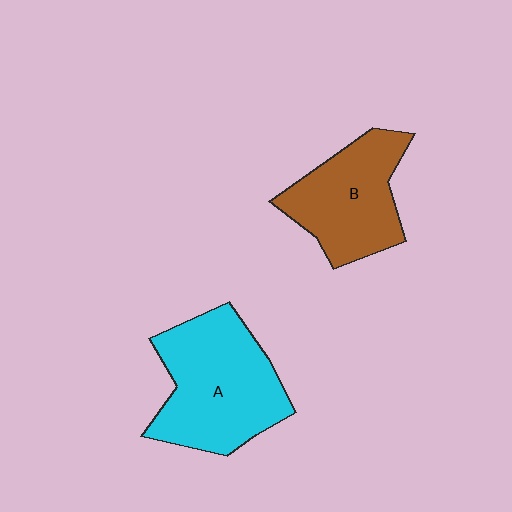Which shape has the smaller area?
Shape B (brown).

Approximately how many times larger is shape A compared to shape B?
Approximately 1.3 times.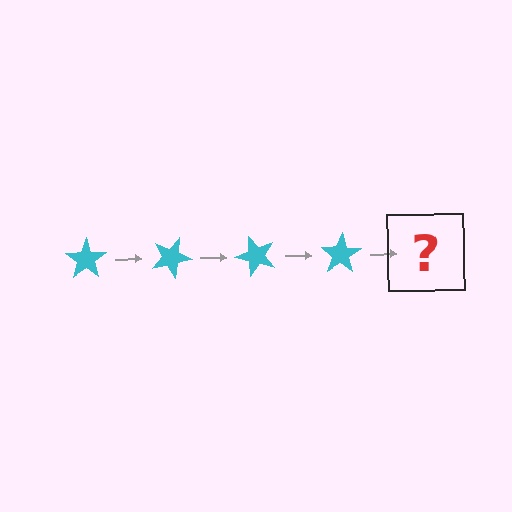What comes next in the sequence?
The next element should be a cyan star rotated 100 degrees.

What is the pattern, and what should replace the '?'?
The pattern is that the star rotates 25 degrees each step. The '?' should be a cyan star rotated 100 degrees.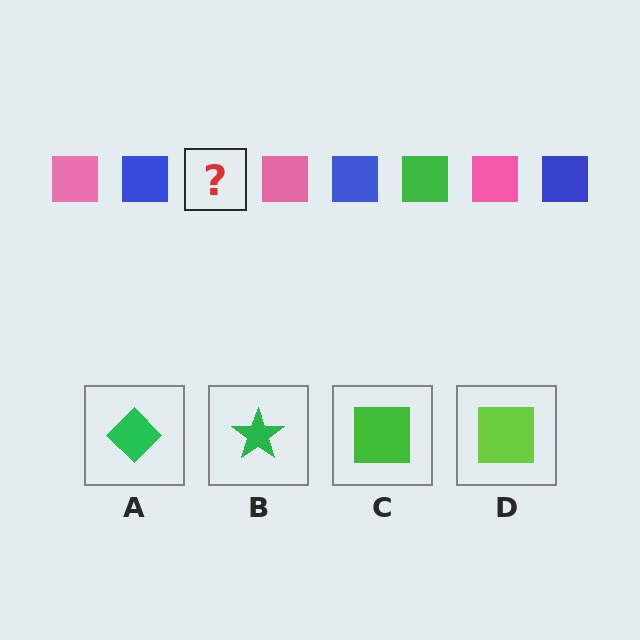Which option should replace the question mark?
Option C.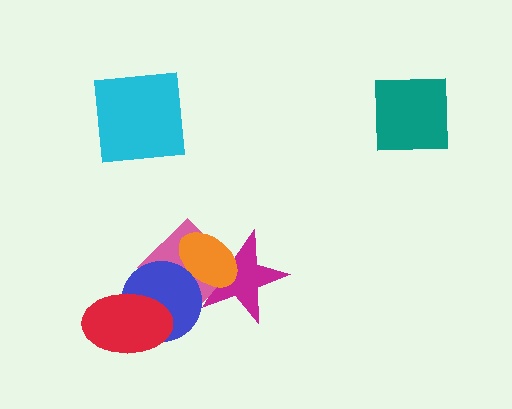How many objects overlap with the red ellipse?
2 objects overlap with the red ellipse.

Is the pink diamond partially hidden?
Yes, it is partially covered by another shape.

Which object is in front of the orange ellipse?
The blue circle is in front of the orange ellipse.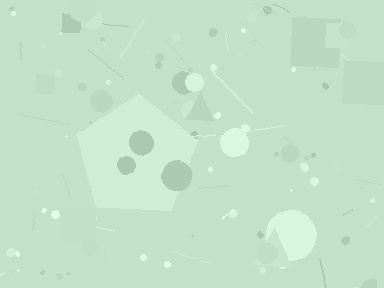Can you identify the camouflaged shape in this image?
The camouflaged shape is a pentagon.